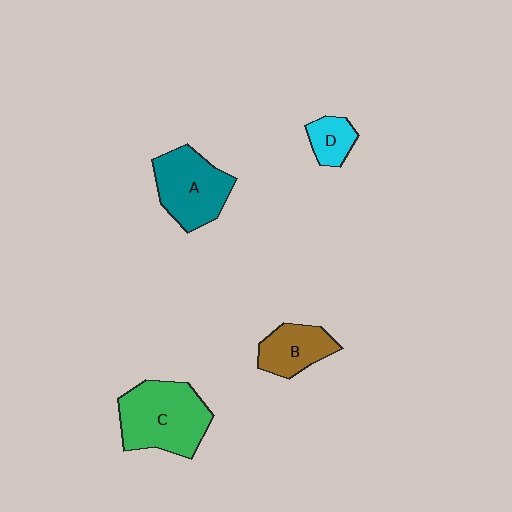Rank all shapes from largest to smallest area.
From largest to smallest: C (green), A (teal), B (brown), D (cyan).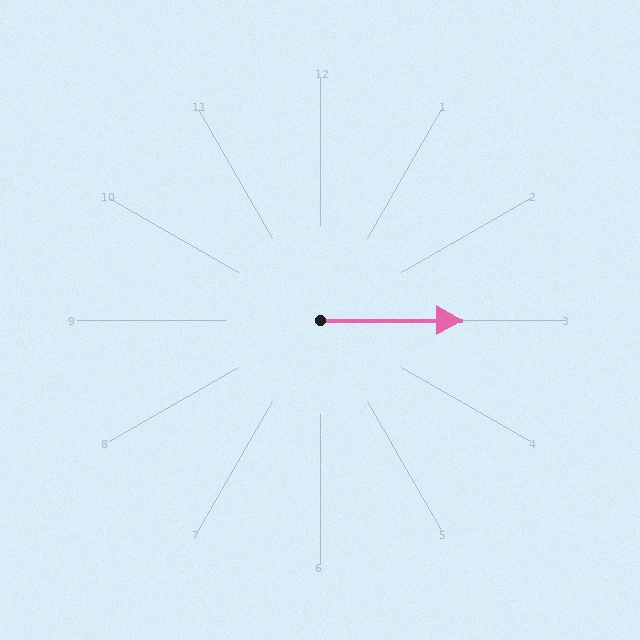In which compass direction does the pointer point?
East.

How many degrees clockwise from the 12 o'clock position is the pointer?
Approximately 90 degrees.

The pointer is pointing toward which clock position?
Roughly 3 o'clock.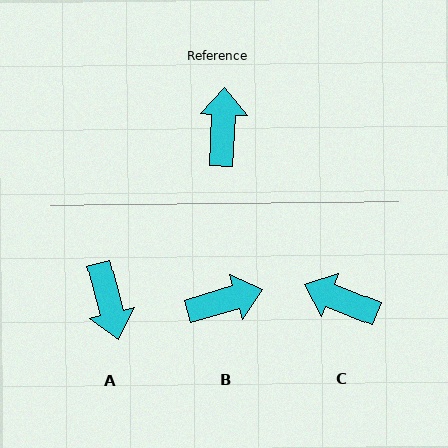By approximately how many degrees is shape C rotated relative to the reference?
Approximately 71 degrees counter-clockwise.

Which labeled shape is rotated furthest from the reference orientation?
A, about 163 degrees away.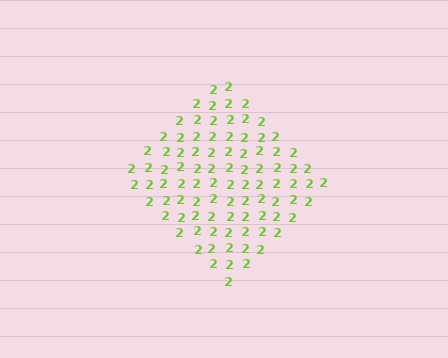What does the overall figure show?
The overall figure shows a diamond.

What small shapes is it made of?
It is made of small digit 2's.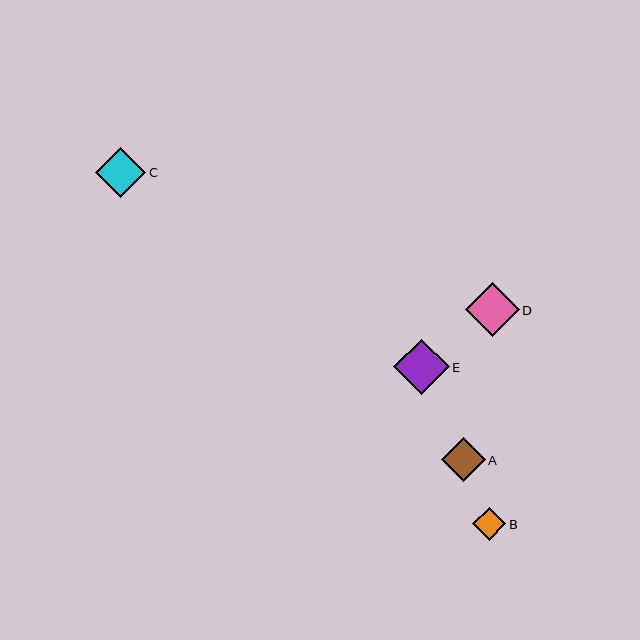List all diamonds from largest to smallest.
From largest to smallest: E, D, C, A, B.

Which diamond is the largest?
Diamond E is the largest with a size of approximately 55 pixels.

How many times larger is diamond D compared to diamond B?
Diamond D is approximately 1.6 times the size of diamond B.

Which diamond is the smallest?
Diamond B is the smallest with a size of approximately 33 pixels.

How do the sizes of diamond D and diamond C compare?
Diamond D and diamond C are approximately the same size.